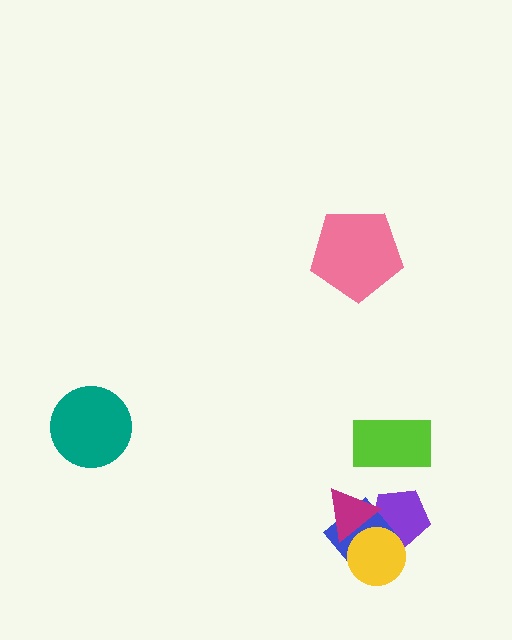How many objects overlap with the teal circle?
0 objects overlap with the teal circle.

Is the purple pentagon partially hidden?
Yes, it is partially covered by another shape.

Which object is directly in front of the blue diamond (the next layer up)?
The magenta triangle is directly in front of the blue diamond.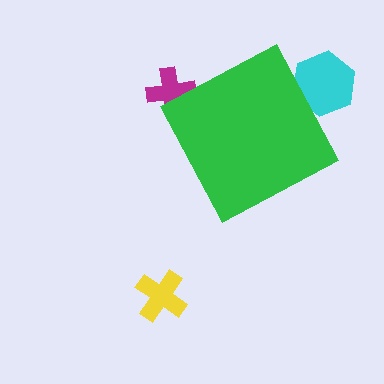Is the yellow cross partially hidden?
No, the yellow cross is fully visible.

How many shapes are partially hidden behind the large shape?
2 shapes are partially hidden.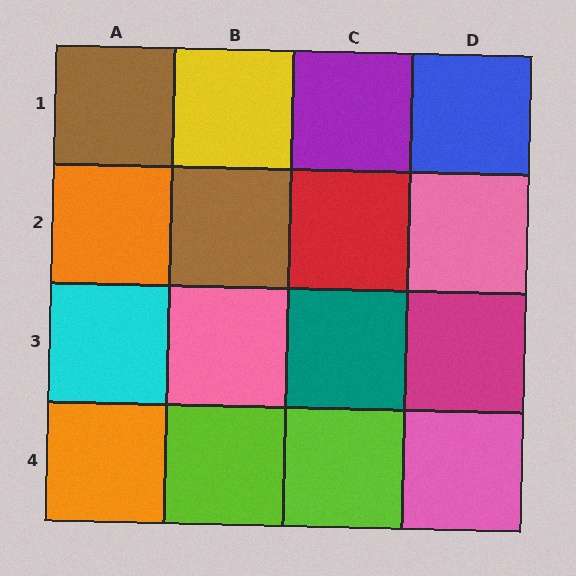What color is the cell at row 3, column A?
Cyan.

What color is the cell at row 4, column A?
Orange.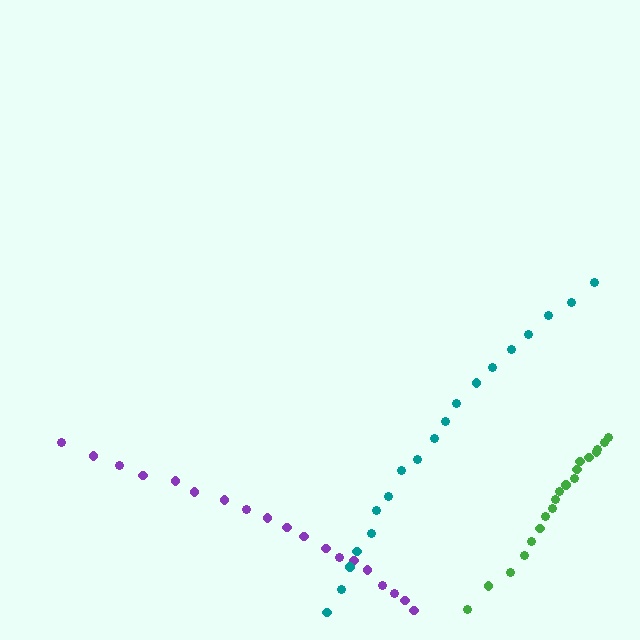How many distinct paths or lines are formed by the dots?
There are 3 distinct paths.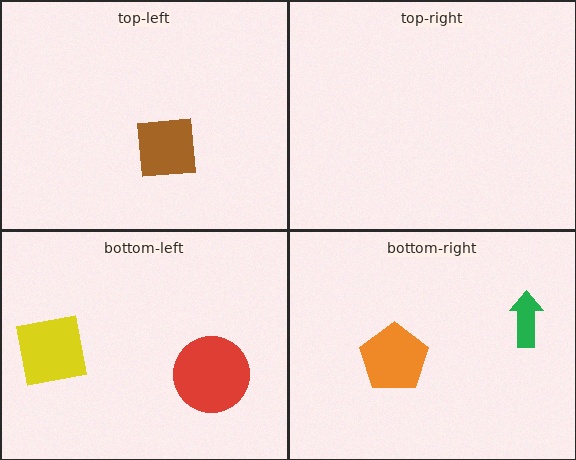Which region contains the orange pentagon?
The bottom-right region.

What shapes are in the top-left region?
The brown square.